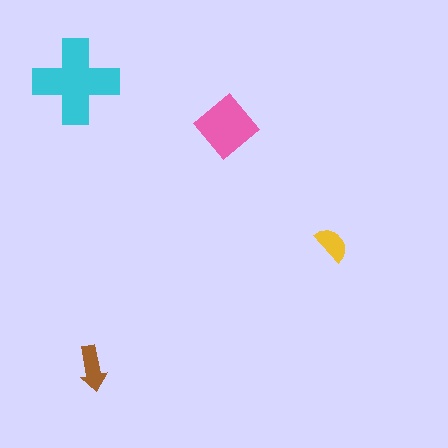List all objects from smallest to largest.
The yellow semicircle, the brown arrow, the pink diamond, the cyan cross.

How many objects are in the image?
There are 4 objects in the image.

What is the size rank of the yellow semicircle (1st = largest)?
4th.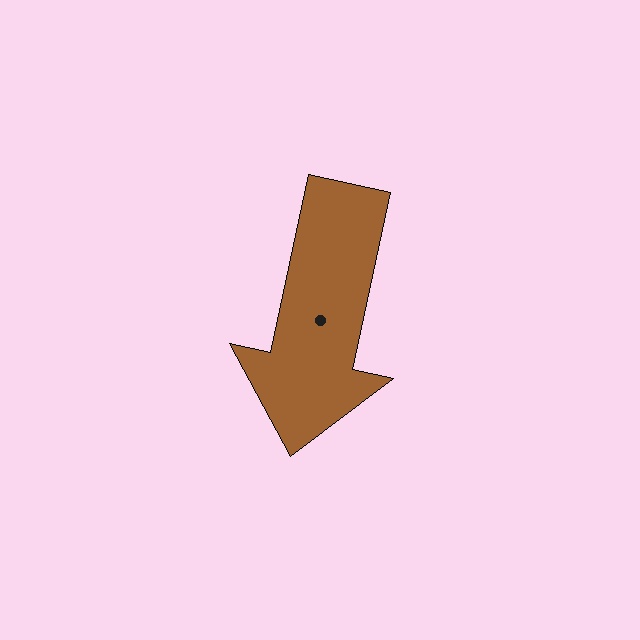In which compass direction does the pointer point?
South.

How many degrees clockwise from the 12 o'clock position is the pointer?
Approximately 192 degrees.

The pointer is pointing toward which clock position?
Roughly 6 o'clock.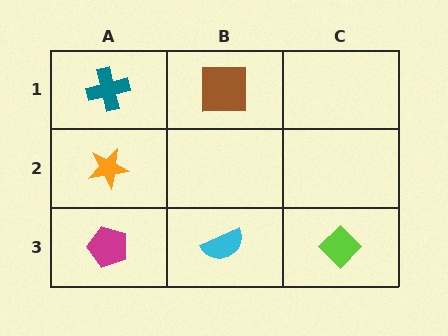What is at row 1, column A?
A teal cross.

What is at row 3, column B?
A cyan semicircle.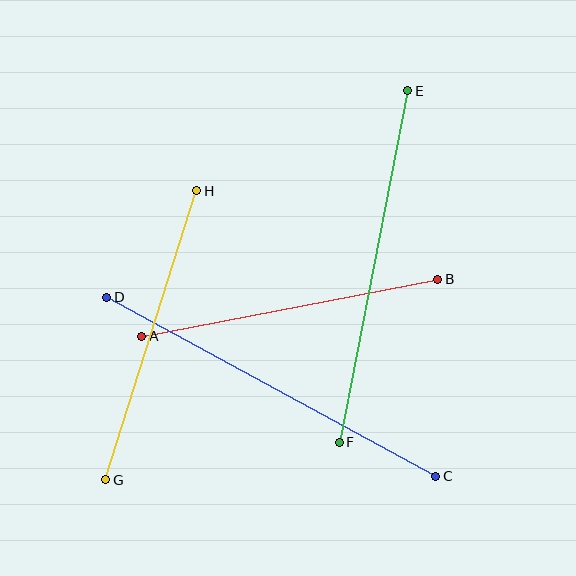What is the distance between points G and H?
The distance is approximately 303 pixels.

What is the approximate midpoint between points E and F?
The midpoint is at approximately (374, 267) pixels.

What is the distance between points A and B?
The distance is approximately 301 pixels.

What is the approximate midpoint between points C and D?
The midpoint is at approximately (271, 387) pixels.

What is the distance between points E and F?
The distance is approximately 358 pixels.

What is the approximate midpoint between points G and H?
The midpoint is at approximately (151, 335) pixels.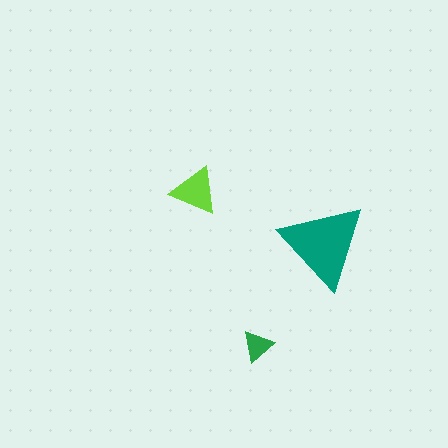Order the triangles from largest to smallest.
the teal one, the lime one, the green one.